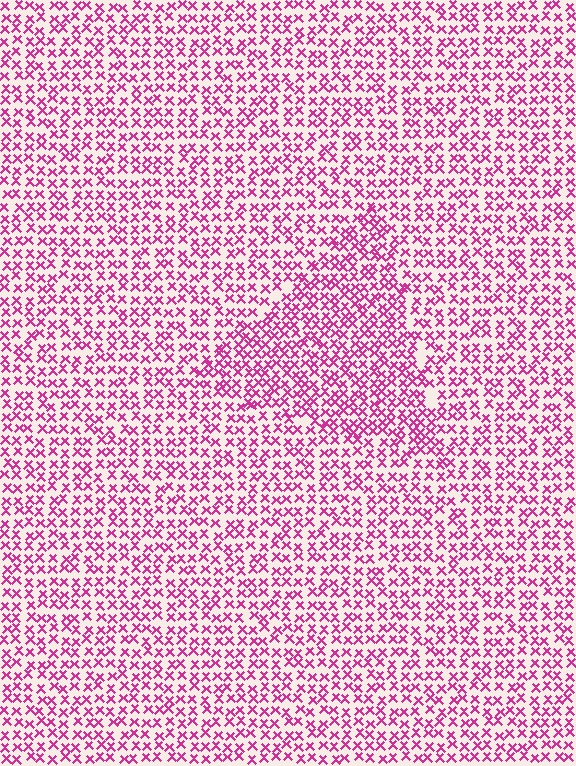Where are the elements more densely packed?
The elements are more densely packed inside the triangle boundary.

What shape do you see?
I see a triangle.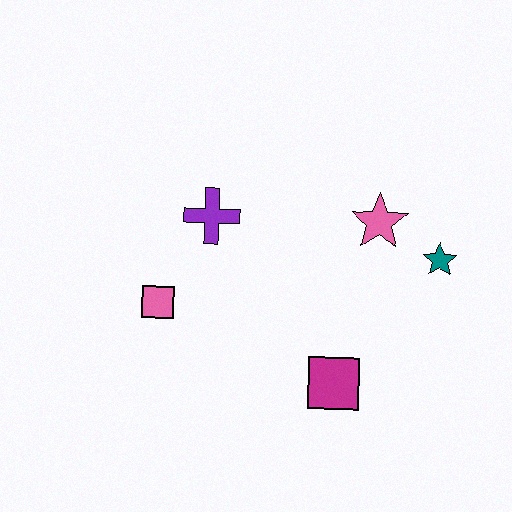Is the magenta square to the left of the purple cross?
No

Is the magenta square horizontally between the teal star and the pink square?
Yes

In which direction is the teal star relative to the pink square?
The teal star is to the right of the pink square.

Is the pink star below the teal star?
No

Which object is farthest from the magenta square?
The purple cross is farthest from the magenta square.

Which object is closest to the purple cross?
The pink square is closest to the purple cross.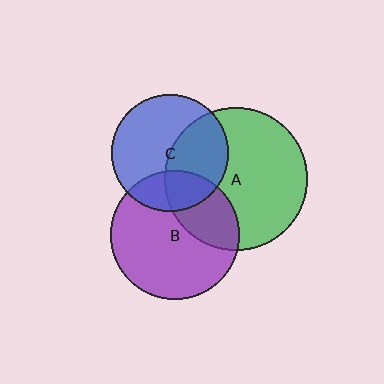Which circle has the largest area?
Circle A (green).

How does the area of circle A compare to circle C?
Approximately 1.5 times.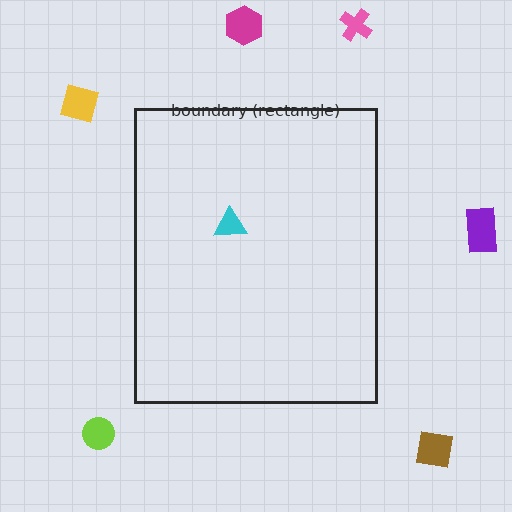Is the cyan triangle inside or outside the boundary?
Inside.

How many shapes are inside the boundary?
1 inside, 6 outside.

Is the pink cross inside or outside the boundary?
Outside.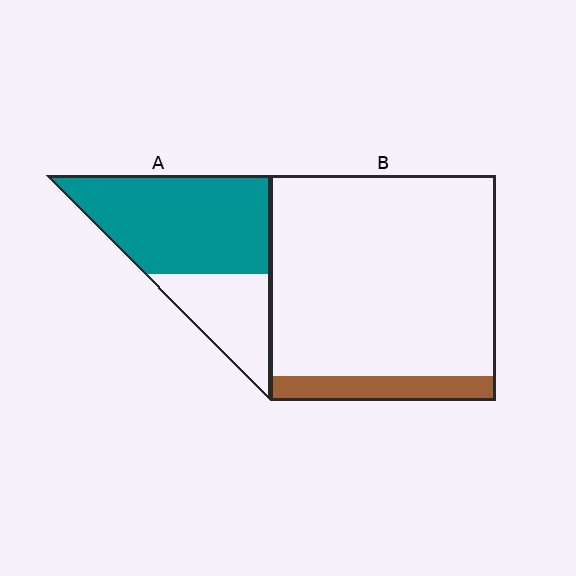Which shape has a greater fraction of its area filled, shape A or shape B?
Shape A.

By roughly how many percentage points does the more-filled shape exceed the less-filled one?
By roughly 55 percentage points (A over B).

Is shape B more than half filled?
No.